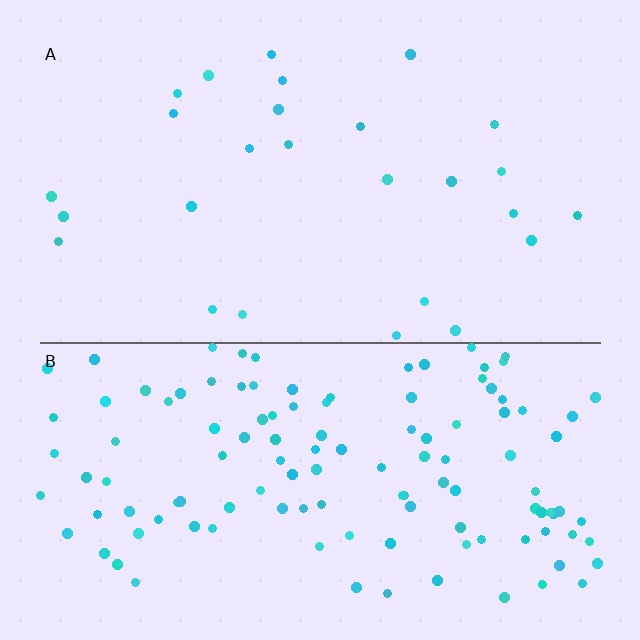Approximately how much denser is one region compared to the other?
Approximately 4.7× — region B over region A.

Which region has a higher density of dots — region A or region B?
B (the bottom).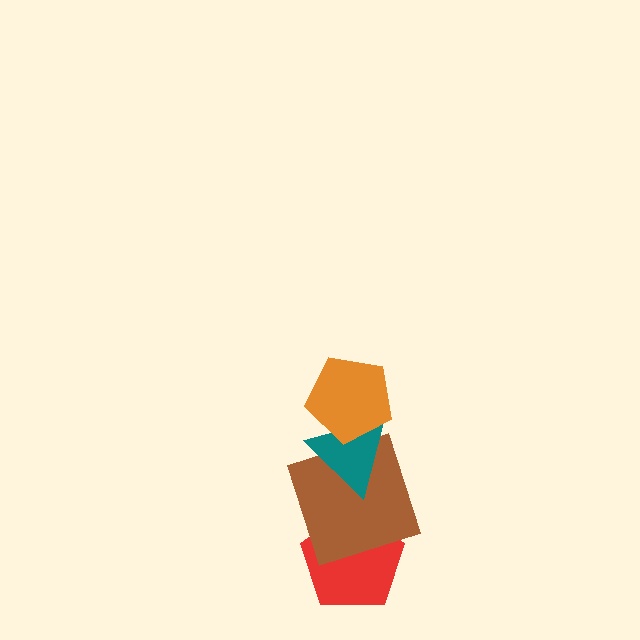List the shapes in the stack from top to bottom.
From top to bottom: the orange pentagon, the teal triangle, the brown square, the red pentagon.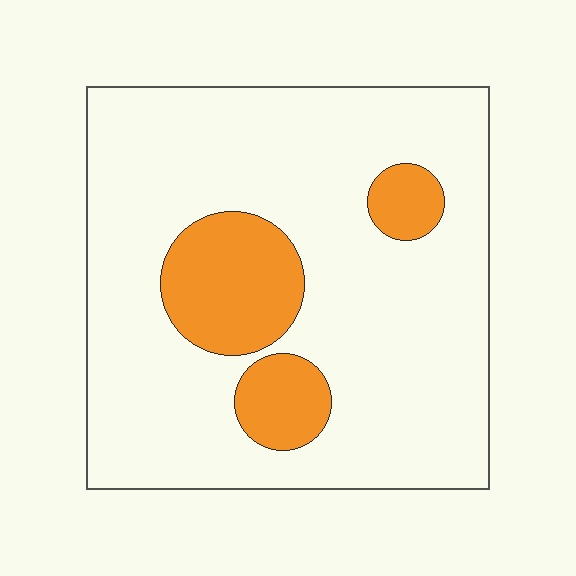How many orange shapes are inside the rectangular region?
3.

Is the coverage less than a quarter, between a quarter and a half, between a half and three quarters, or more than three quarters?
Less than a quarter.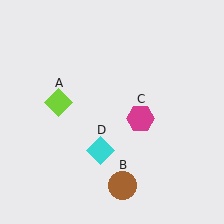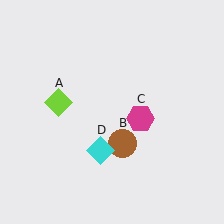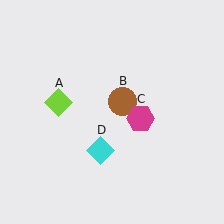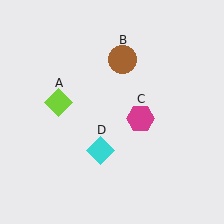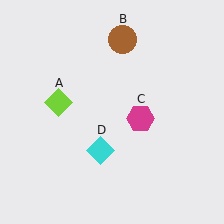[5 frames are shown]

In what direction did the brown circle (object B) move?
The brown circle (object B) moved up.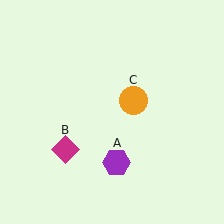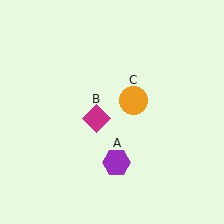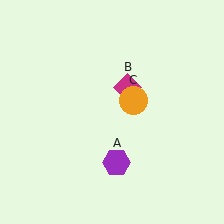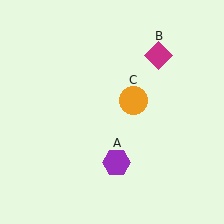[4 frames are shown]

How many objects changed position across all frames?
1 object changed position: magenta diamond (object B).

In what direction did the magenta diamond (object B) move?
The magenta diamond (object B) moved up and to the right.